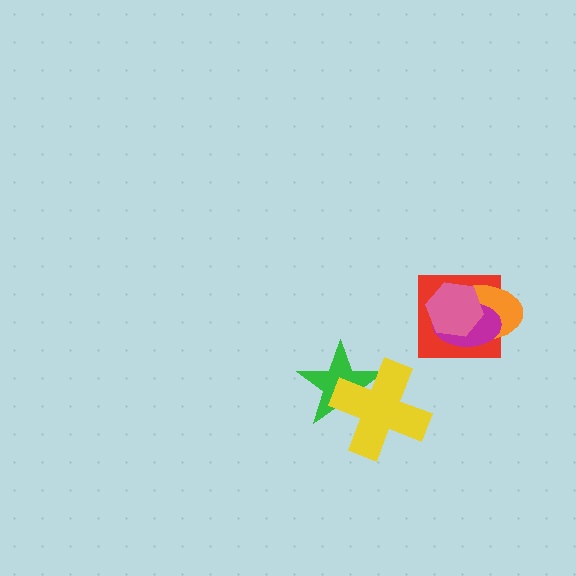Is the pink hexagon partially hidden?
No, no other shape covers it.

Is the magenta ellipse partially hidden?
Yes, it is partially covered by another shape.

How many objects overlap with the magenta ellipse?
3 objects overlap with the magenta ellipse.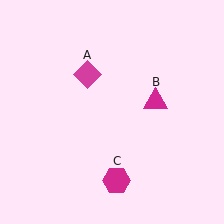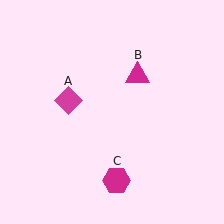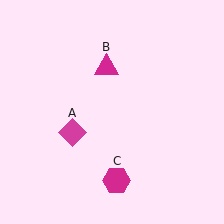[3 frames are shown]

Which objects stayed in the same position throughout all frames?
Magenta hexagon (object C) remained stationary.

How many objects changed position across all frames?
2 objects changed position: magenta diamond (object A), magenta triangle (object B).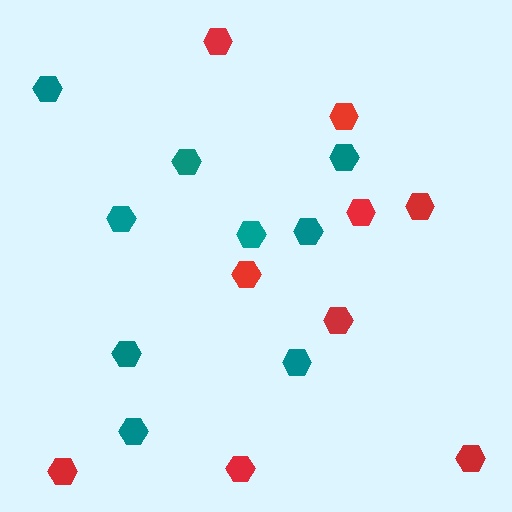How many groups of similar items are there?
There are 2 groups: one group of teal hexagons (9) and one group of red hexagons (9).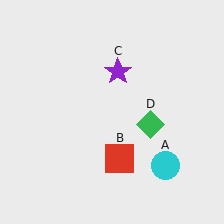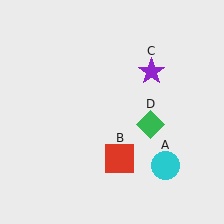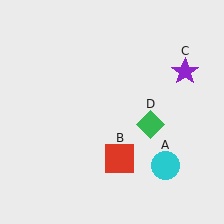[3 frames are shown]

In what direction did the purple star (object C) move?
The purple star (object C) moved right.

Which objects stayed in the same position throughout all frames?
Cyan circle (object A) and red square (object B) and green diamond (object D) remained stationary.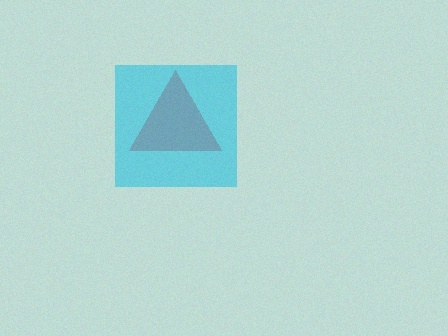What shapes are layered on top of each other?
The layered shapes are: a red triangle, a cyan square.